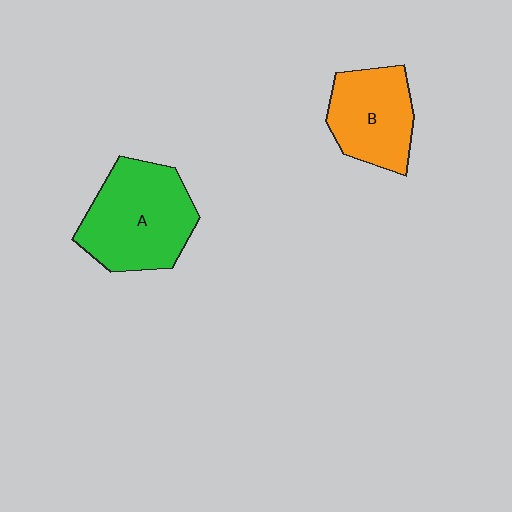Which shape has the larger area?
Shape A (green).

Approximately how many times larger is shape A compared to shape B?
Approximately 1.4 times.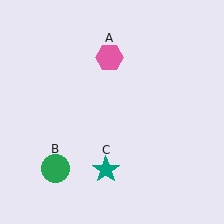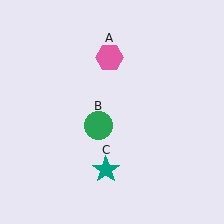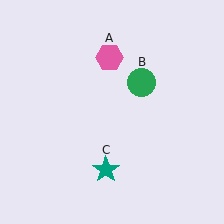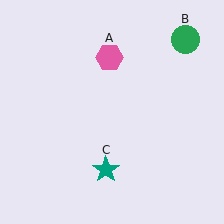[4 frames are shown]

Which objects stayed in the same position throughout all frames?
Pink hexagon (object A) and teal star (object C) remained stationary.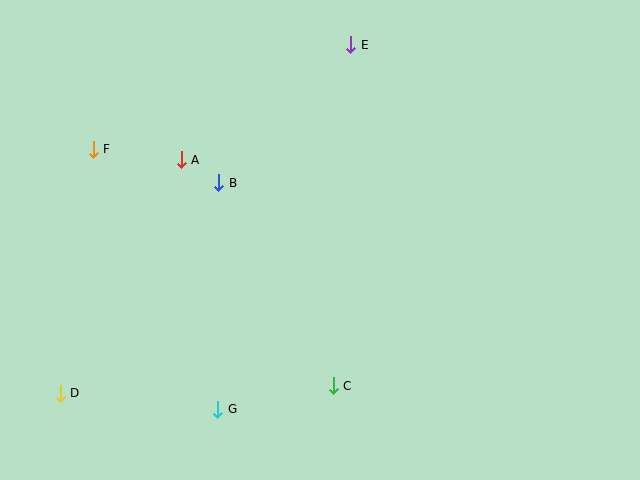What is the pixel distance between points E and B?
The distance between E and B is 191 pixels.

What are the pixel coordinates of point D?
Point D is at (60, 393).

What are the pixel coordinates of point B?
Point B is at (219, 183).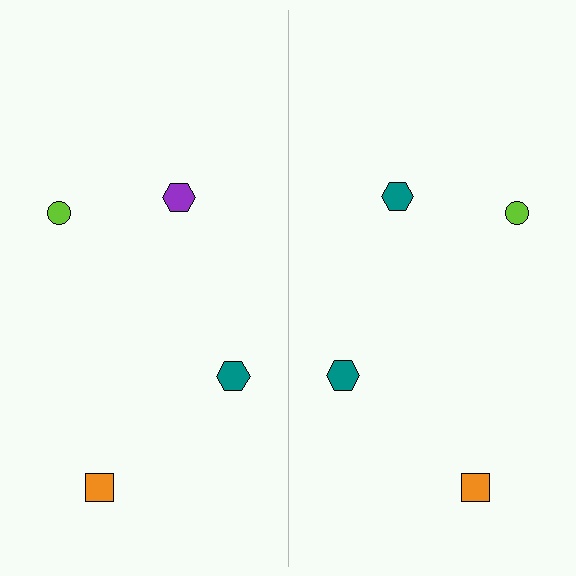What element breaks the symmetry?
The teal hexagon on the right side breaks the symmetry — its mirror counterpart is purple.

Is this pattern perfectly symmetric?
No, the pattern is not perfectly symmetric. The teal hexagon on the right side breaks the symmetry — its mirror counterpart is purple.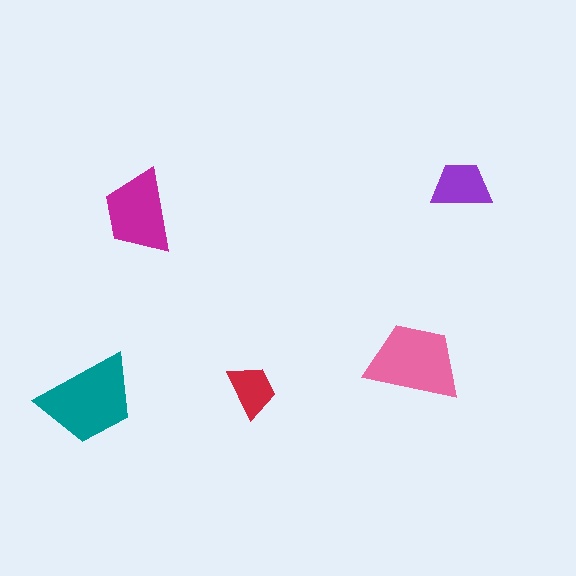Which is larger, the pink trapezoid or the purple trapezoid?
The pink one.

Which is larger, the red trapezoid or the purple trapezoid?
The purple one.